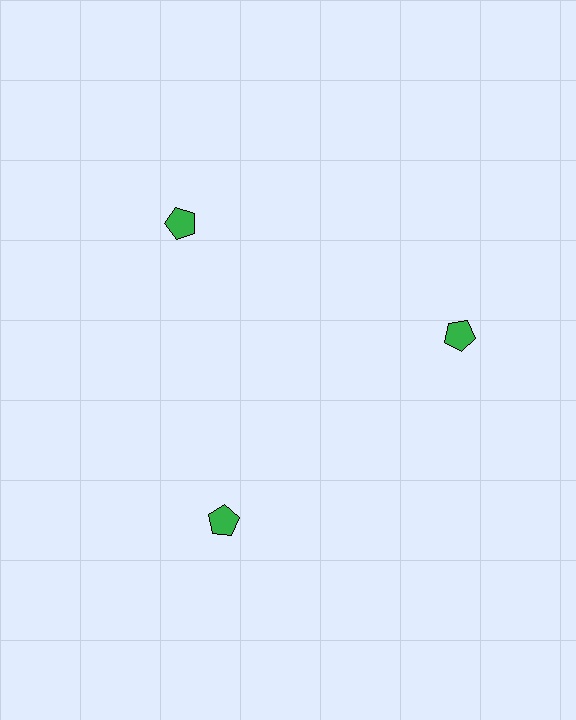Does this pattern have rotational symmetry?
Yes, this pattern has 3-fold rotational symmetry. It looks the same after rotating 120 degrees around the center.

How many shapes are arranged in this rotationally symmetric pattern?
There are 3 shapes, arranged in 3 groups of 1.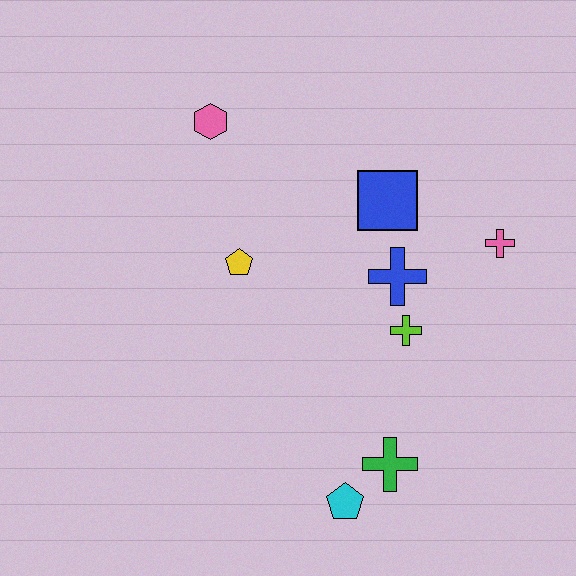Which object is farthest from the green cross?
The pink hexagon is farthest from the green cross.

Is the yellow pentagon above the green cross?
Yes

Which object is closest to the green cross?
The cyan pentagon is closest to the green cross.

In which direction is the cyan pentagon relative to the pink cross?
The cyan pentagon is below the pink cross.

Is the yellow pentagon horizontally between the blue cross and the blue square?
No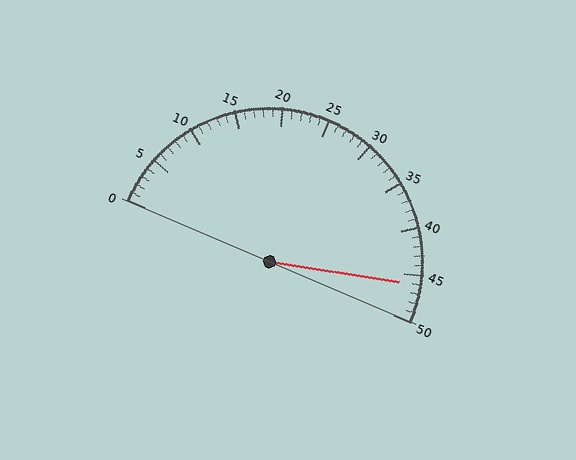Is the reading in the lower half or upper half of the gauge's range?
The reading is in the upper half of the range (0 to 50).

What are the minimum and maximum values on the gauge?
The gauge ranges from 0 to 50.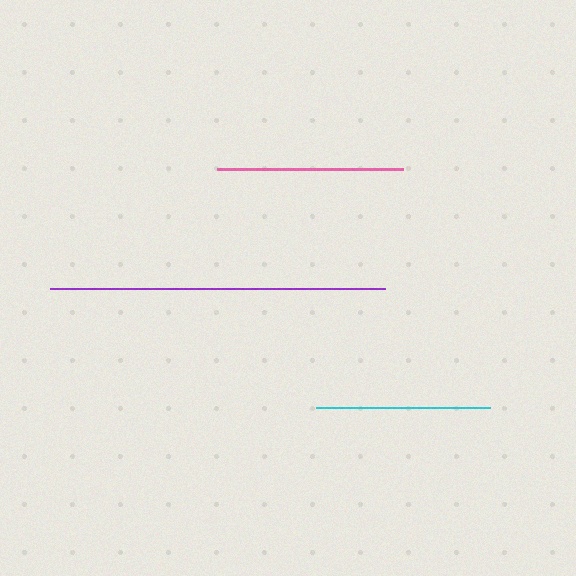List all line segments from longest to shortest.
From longest to shortest: purple, pink, cyan.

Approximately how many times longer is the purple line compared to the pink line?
The purple line is approximately 1.8 times the length of the pink line.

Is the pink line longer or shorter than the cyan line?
The pink line is longer than the cyan line.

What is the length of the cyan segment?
The cyan segment is approximately 174 pixels long.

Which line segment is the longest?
The purple line is the longest at approximately 336 pixels.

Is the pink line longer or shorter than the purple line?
The purple line is longer than the pink line.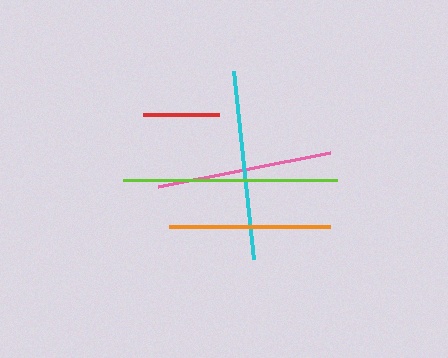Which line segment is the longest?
The lime line is the longest at approximately 214 pixels.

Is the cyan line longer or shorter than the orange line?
The cyan line is longer than the orange line.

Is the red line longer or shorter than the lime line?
The lime line is longer than the red line.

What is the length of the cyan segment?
The cyan segment is approximately 189 pixels long.